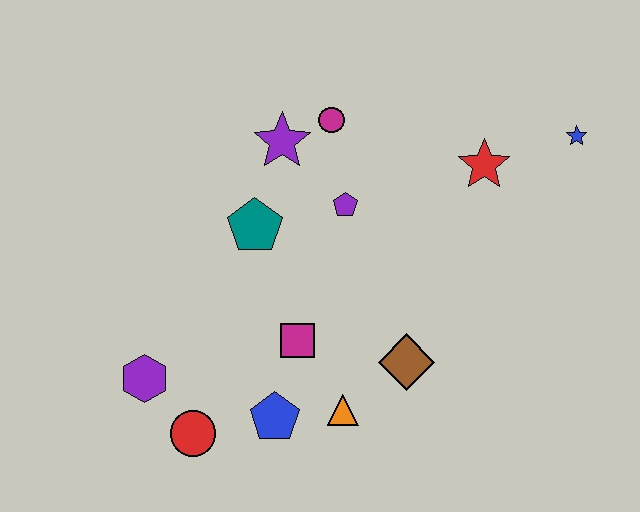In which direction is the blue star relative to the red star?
The blue star is to the right of the red star.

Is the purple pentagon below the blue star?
Yes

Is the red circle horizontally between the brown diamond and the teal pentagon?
No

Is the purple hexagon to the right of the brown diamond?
No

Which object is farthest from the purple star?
The red circle is farthest from the purple star.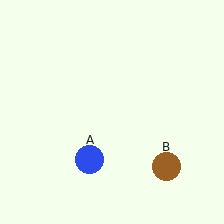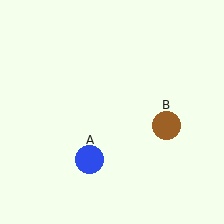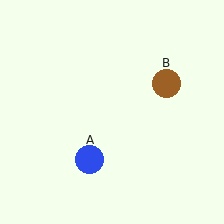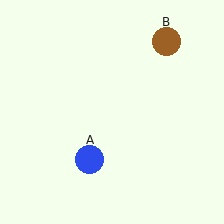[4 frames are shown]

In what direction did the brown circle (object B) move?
The brown circle (object B) moved up.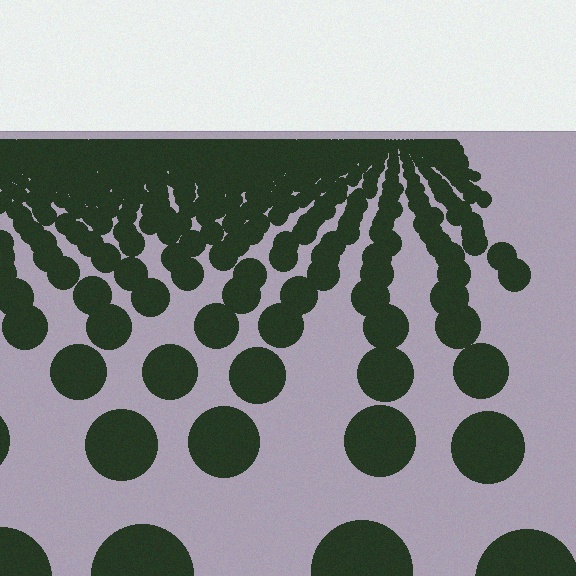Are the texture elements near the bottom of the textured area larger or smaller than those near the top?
Larger. Near the bottom, elements are closer to the viewer and appear at a bigger on-screen size.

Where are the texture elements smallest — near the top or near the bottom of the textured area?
Near the top.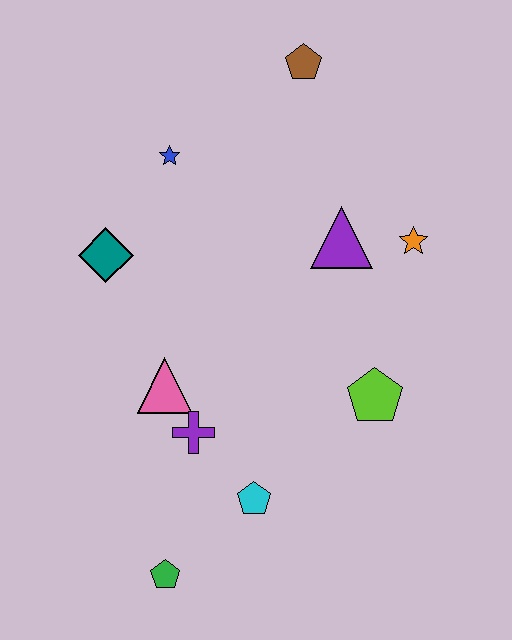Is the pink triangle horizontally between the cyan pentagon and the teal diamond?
Yes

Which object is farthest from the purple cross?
The brown pentagon is farthest from the purple cross.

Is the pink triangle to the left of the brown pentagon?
Yes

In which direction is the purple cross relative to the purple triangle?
The purple cross is below the purple triangle.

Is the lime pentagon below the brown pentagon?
Yes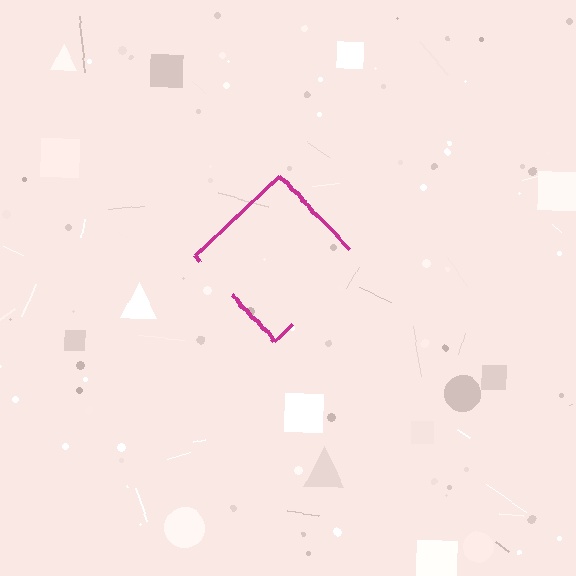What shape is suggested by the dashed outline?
The dashed outline suggests a diamond.